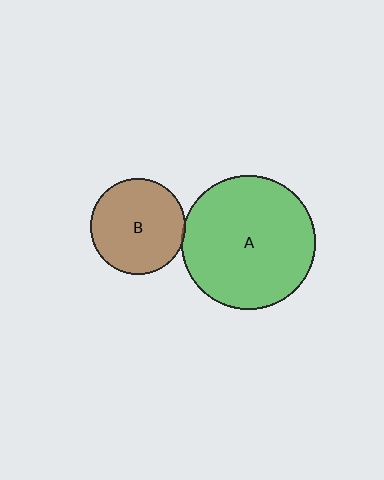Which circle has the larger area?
Circle A (green).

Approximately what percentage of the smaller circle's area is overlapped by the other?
Approximately 5%.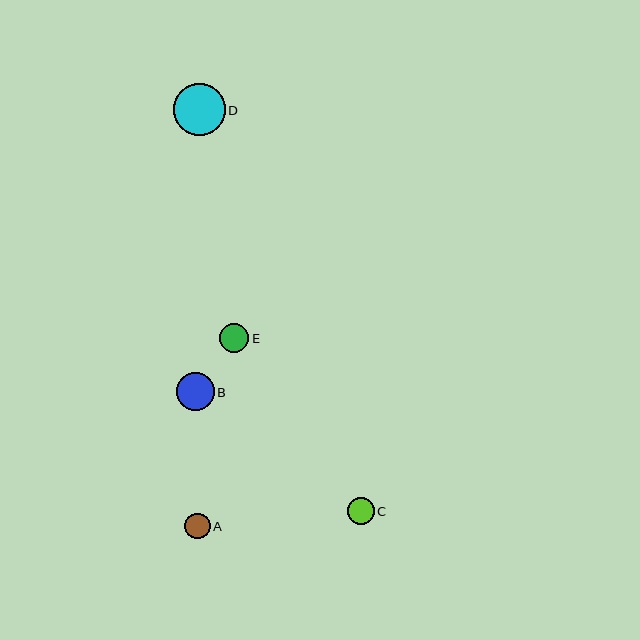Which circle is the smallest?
Circle A is the smallest with a size of approximately 25 pixels.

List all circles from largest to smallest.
From largest to smallest: D, B, E, C, A.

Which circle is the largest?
Circle D is the largest with a size of approximately 51 pixels.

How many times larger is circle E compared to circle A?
Circle E is approximately 1.2 times the size of circle A.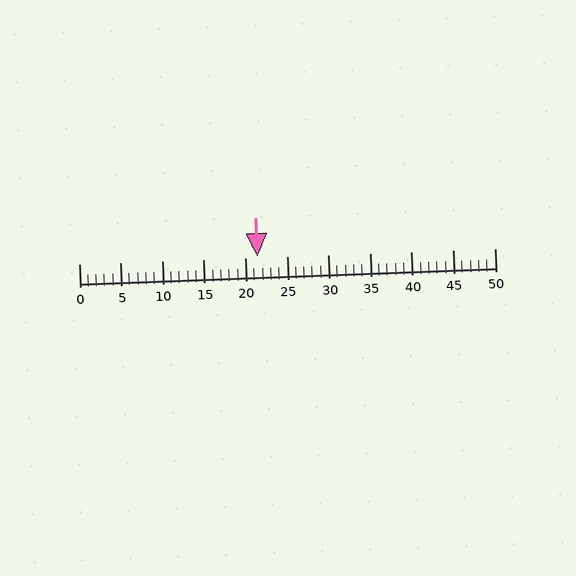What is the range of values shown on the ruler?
The ruler shows values from 0 to 50.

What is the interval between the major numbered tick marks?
The major tick marks are spaced 5 units apart.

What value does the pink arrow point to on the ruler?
The pink arrow points to approximately 21.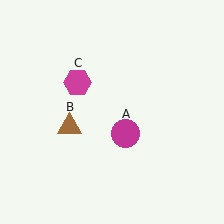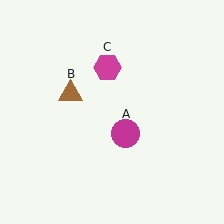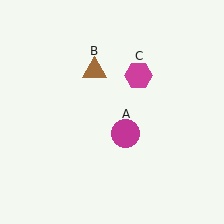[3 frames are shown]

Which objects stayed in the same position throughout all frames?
Magenta circle (object A) remained stationary.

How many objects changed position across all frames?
2 objects changed position: brown triangle (object B), magenta hexagon (object C).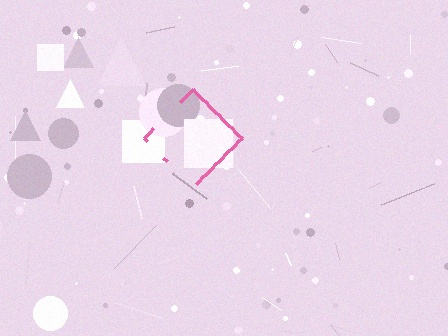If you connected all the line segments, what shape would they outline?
They would outline a diamond.